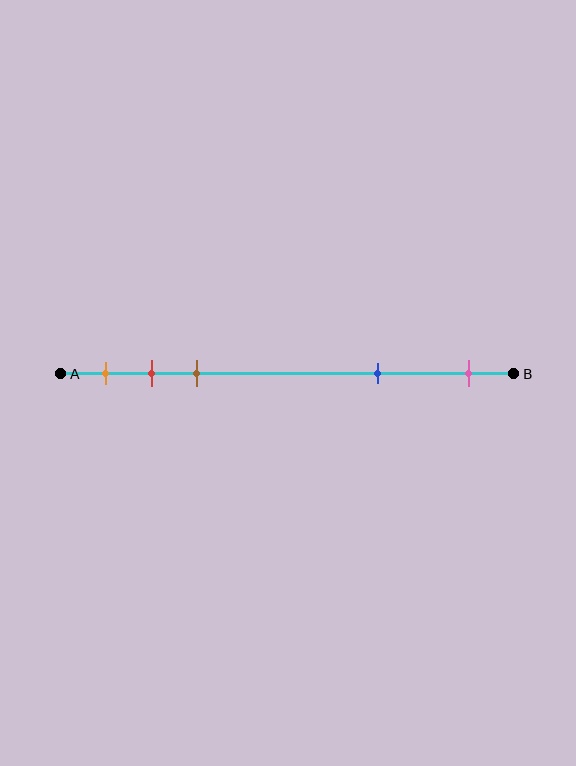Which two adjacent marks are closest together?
The red and brown marks are the closest adjacent pair.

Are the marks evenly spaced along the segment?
No, the marks are not evenly spaced.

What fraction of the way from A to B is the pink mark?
The pink mark is approximately 90% (0.9) of the way from A to B.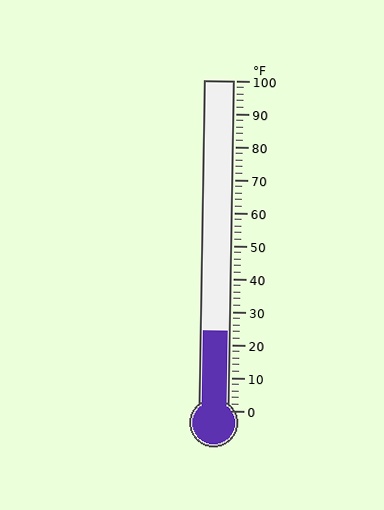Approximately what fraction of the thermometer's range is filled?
The thermometer is filled to approximately 25% of its range.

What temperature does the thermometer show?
The thermometer shows approximately 24°F.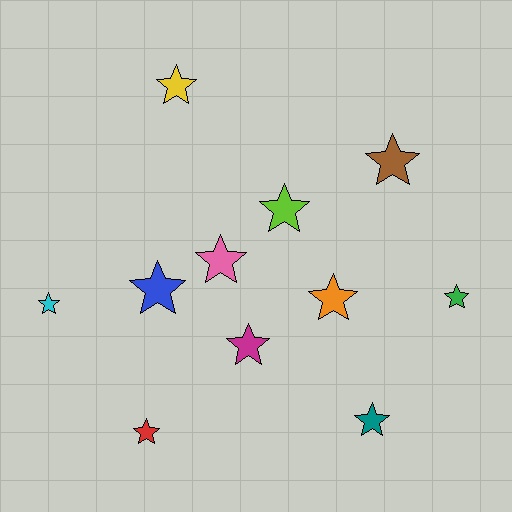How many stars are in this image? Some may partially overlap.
There are 11 stars.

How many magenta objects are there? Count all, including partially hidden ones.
There is 1 magenta object.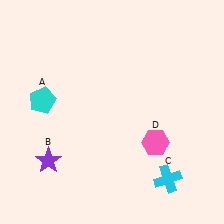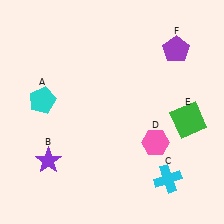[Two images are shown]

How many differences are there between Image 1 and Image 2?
There are 2 differences between the two images.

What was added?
A green square (E), a purple pentagon (F) were added in Image 2.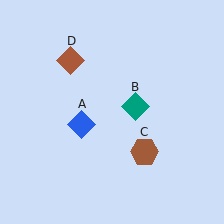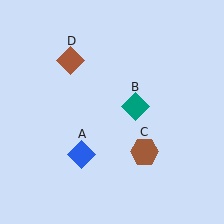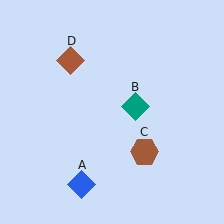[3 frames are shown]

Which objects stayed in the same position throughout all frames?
Teal diamond (object B) and brown hexagon (object C) and brown diamond (object D) remained stationary.